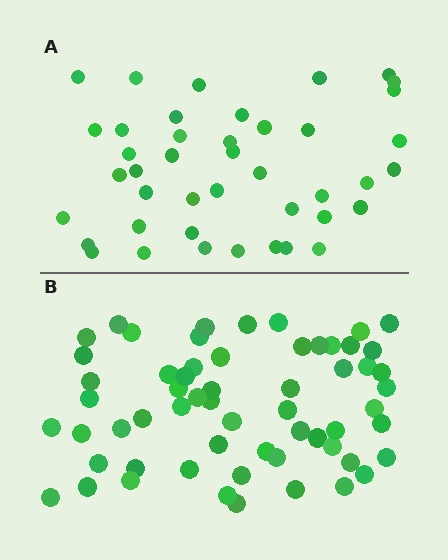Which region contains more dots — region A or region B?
Region B (the bottom region) has more dots.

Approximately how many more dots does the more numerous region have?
Region B has approximately 20 more dots than region A.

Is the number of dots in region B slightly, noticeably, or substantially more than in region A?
Region B has noticeably more, but not dramatically so. The ratio is roughly 1.4 to 1.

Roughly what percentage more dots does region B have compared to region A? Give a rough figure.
About 45% more.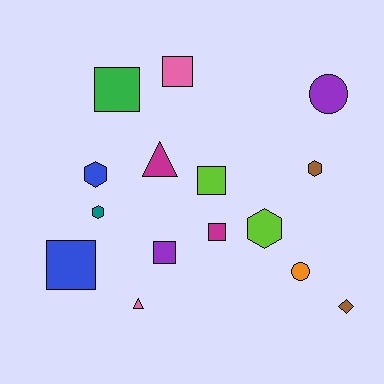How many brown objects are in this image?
There are 2 brown objects.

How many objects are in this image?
There are 15 objects.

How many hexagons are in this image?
There are 4 hexagons.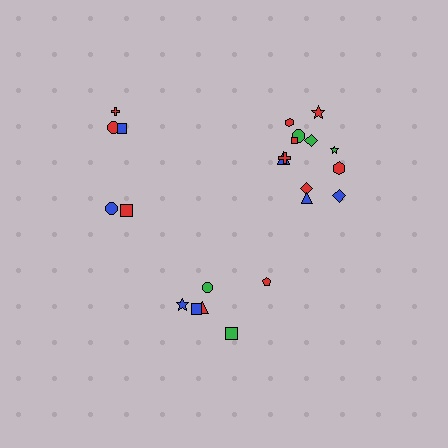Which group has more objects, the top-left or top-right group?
The top-right group.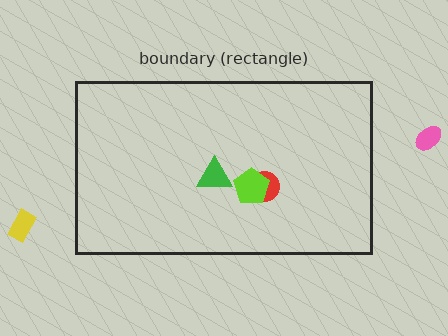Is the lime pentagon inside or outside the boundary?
Inside.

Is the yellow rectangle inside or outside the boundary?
Outside.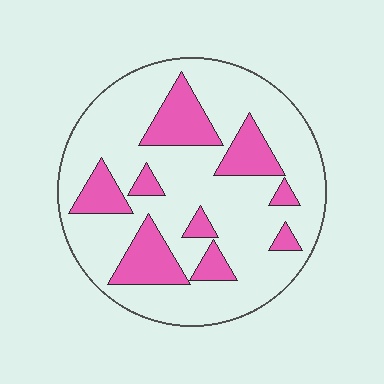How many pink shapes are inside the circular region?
9.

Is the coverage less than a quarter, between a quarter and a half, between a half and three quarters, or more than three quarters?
Less than a quarter.